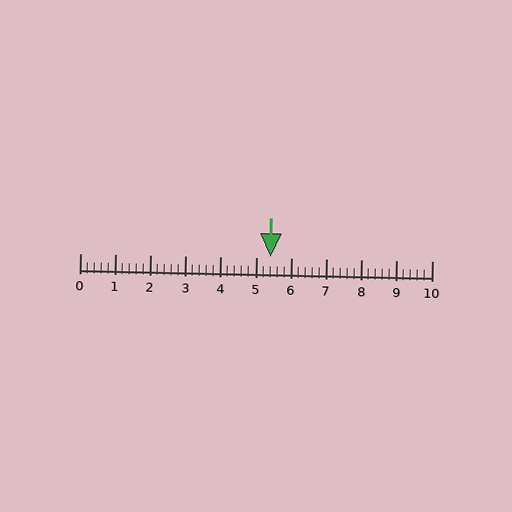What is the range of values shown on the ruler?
The ruler shows values from 0 to 10.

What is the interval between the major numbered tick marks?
The major tick marks are spaced 1 units apart.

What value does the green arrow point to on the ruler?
The green arrow points to approximately 5.4.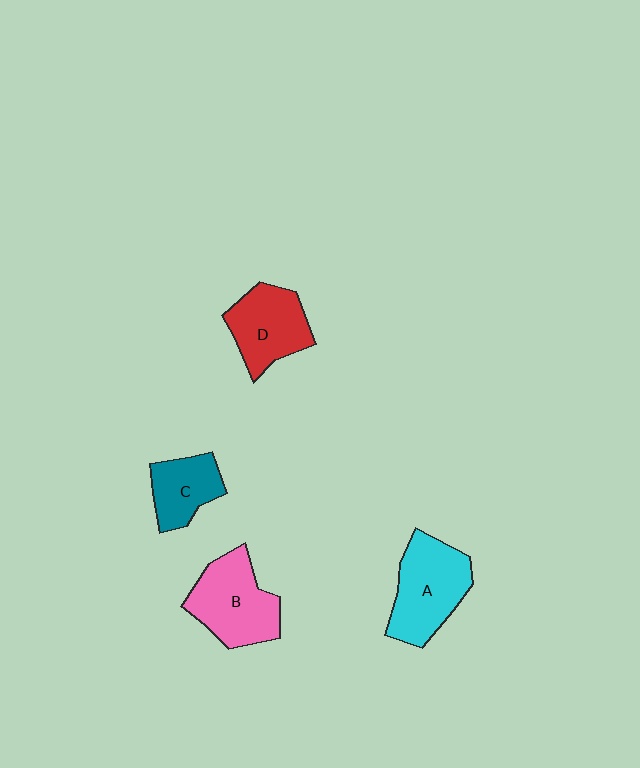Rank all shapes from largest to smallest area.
From largest to smallest: A (cyan), B (pink), D (red), C (teal).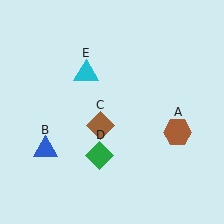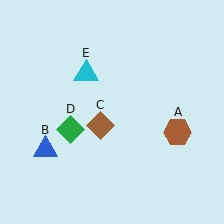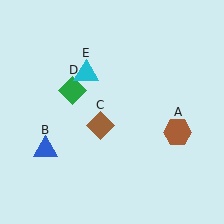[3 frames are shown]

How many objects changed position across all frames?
1 object changed position: green diamond (object D).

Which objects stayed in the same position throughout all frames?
Brown hexagon (object A) and blue triangle (object B) and brown diamond (object C) and cyan triangle (object E) remained stationary.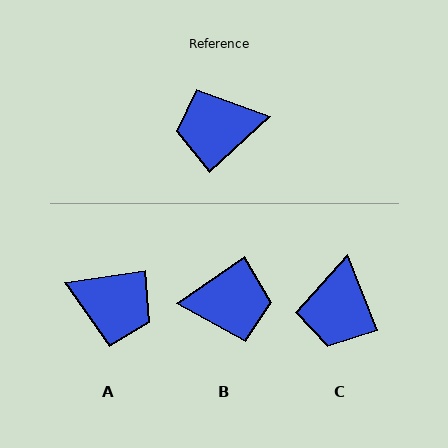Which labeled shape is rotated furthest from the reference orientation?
B, about 171 degrees away.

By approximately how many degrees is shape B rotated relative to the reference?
Approximately 171 degrees counter-clockwise.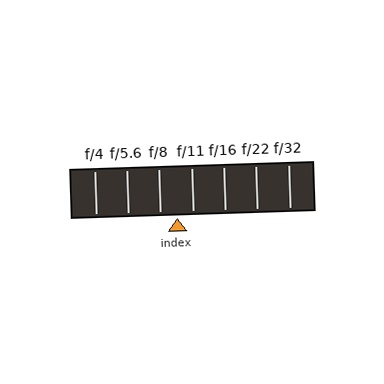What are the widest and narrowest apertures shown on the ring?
The widest aperture shown is f/4 and the narrowest is f/32.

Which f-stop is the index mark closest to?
The index mark is closest to f/11.